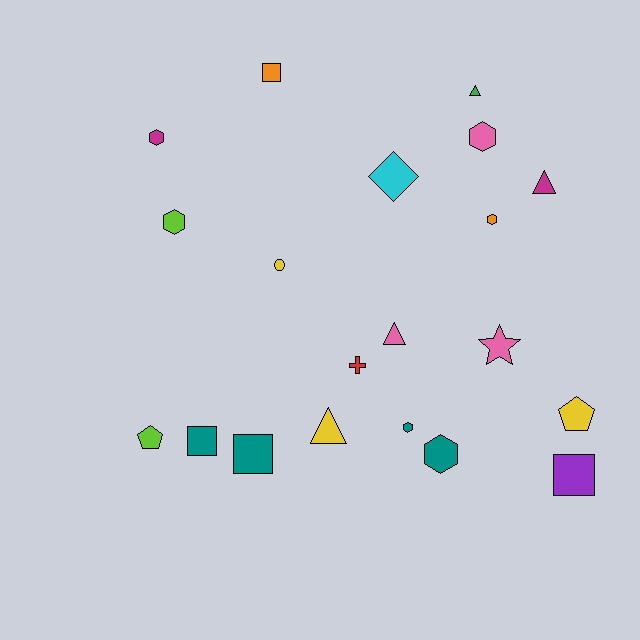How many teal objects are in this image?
There are 4 teal objects.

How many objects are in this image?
There are 20 objects.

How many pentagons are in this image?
There are 2 pentagons.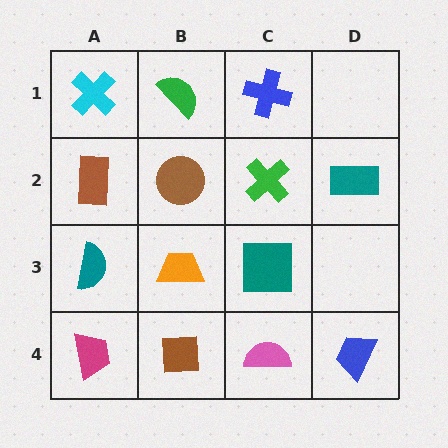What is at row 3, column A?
A teal semicircle.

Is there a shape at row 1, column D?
No, that cell is empty.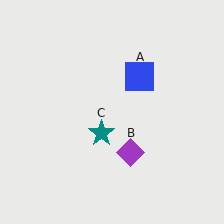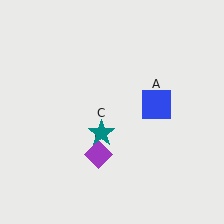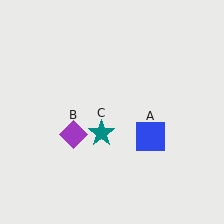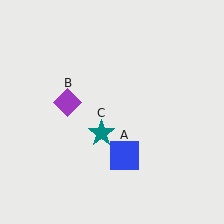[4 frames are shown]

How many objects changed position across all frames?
2 objects changed position: blue square (object A), purple diamond (object B).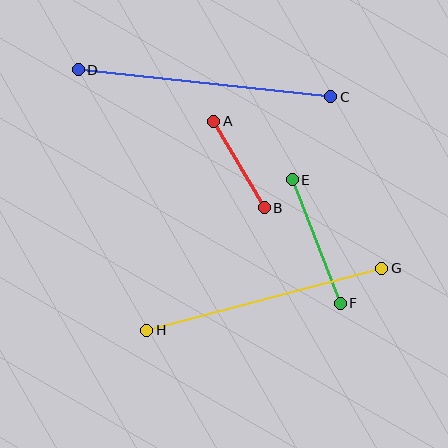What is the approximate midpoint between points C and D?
The midpoint is at approximately (205, 83) pixels.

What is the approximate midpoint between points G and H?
The midpoint is at approximately (264, 299) pixels.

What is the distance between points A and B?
The distance is approximately 100 pixels.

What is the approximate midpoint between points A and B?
The midpoint is at approximately (239, 165) pixels.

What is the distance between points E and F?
The distance is approximately 133 pixels.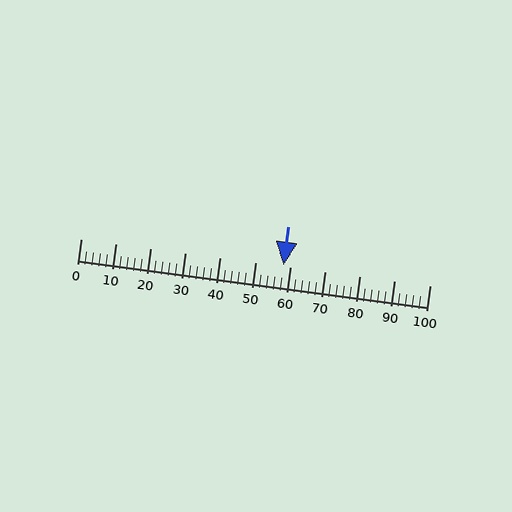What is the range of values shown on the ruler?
The ruler shows values from 0 to 100.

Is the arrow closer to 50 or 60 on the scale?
The arrow is closer to 60.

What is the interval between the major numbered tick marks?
The major tick marks are spaced 10 units apart.